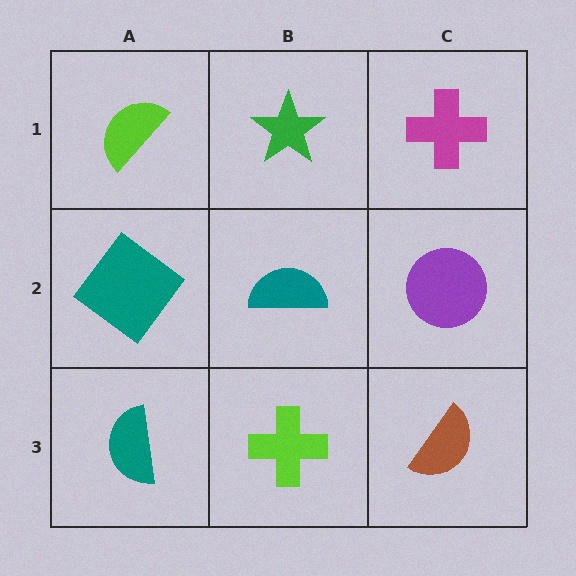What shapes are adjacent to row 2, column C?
A magenta cross (row 1, column C), a brown semicircle (row 3, column C), a teal semicircle (row 2, column B).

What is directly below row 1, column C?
A purple circle.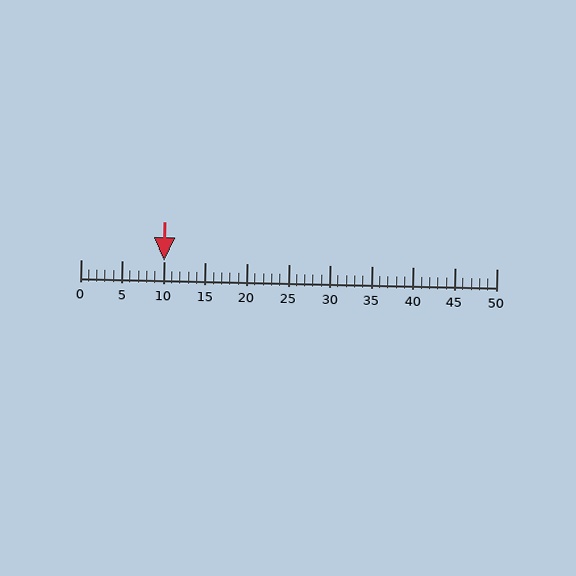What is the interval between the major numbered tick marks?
The major tick marks are spaced 5 units apart.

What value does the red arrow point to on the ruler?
The red arrow points to approximately 10.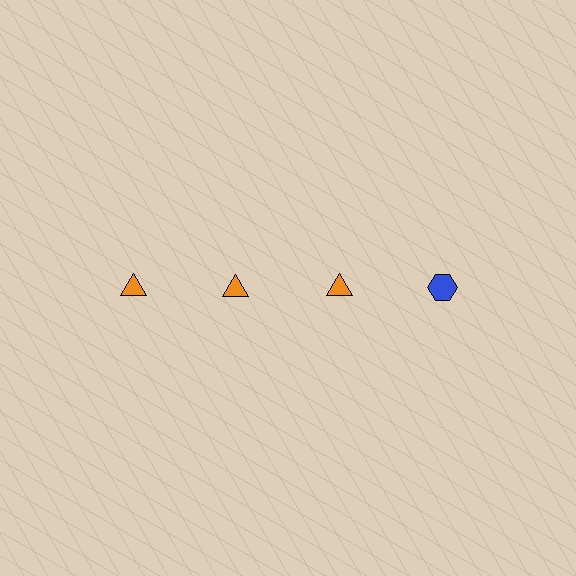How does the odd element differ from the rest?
It differs in both color (blue instead of orange) and shape (hexagon instead of triangle).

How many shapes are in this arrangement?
There are 4 shapes arranged in a grid pattern.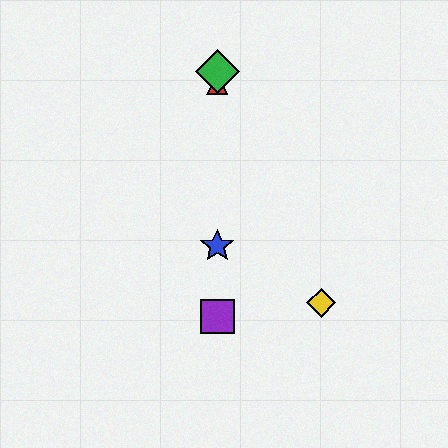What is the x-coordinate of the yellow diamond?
The yellow diamond is at x≈321.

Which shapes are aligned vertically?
The red triangle, the blue star, the green diamond, the purple square are aligned vertically.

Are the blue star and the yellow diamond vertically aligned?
No, the blue star is at x≈217 and the yellow diamond is at x≈321.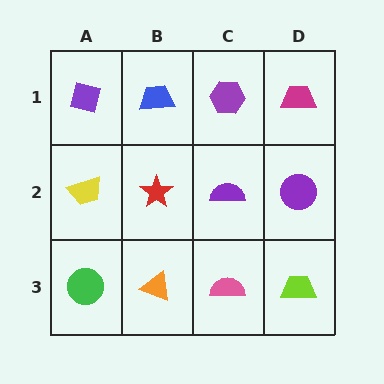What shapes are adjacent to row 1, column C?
A purple semicircle (row 2, column C), a blue trapezoid (row 1, column B), a magenta trapezoid (row 1, column D).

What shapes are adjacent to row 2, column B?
A blue trapezoid (row 1, column B), an orange triangle (row 3, column B), a yellow trapezoid (row 2, column A), a purple semicircle (row 2, column C).